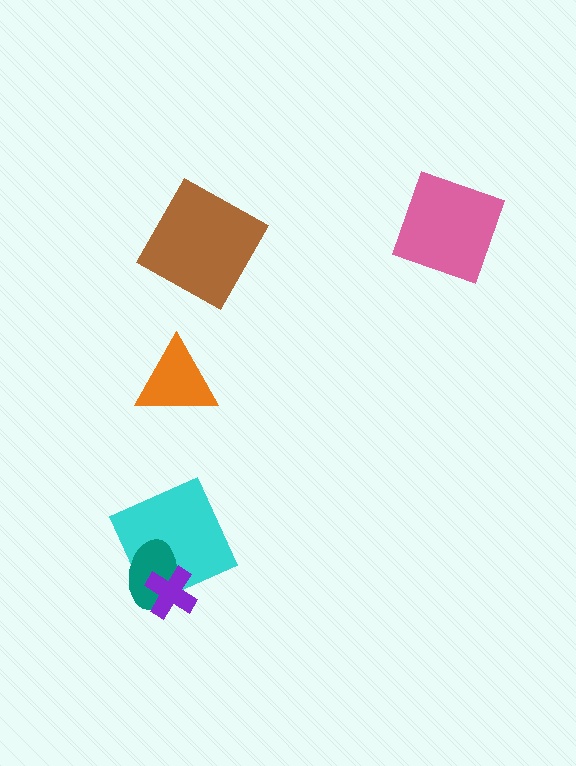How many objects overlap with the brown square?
0 objects overlap with the brown square.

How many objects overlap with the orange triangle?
0 objects overlap with the orange triangle.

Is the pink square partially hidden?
No, no other shape covers it.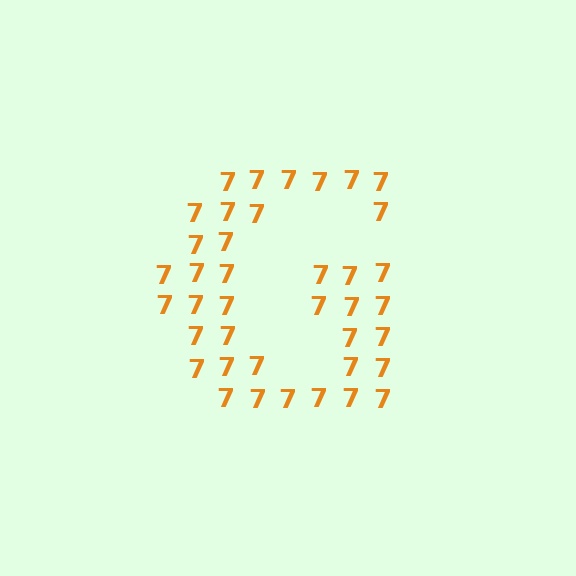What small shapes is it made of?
It is made of small digit 7's.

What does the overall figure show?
The overall figure shows the letter G.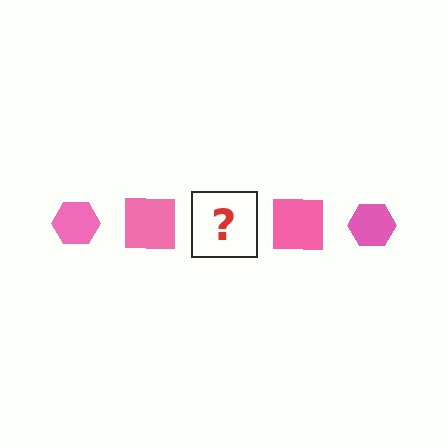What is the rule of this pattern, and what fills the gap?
The rule is that the pattern cycles through hexagon, square shapes in pink. The gap should be filled with a pink hexagon.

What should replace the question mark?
The question mark should be replaced with a pink hexagon.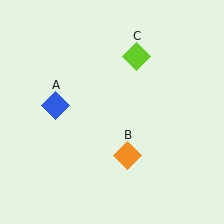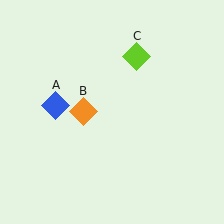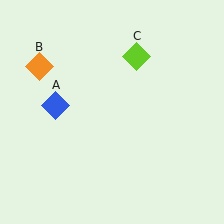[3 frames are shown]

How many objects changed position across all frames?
1 object changed position: orange diamond (object B).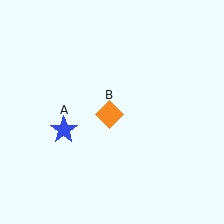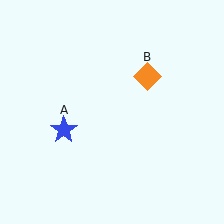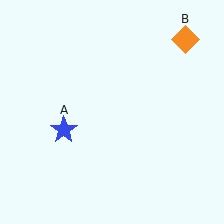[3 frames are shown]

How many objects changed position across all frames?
1 object changed position: orange diamond (object B).